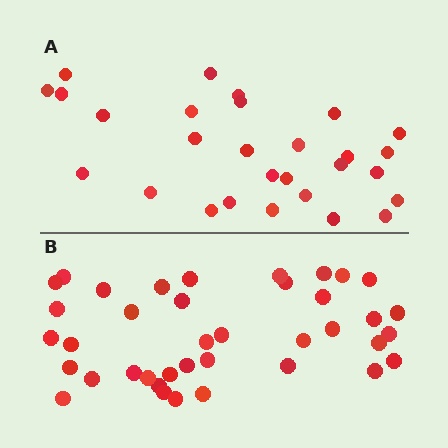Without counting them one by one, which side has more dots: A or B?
Region B (the bottom region) has more dots.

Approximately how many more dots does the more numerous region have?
Region B has roughly 12 or so more dots than region A.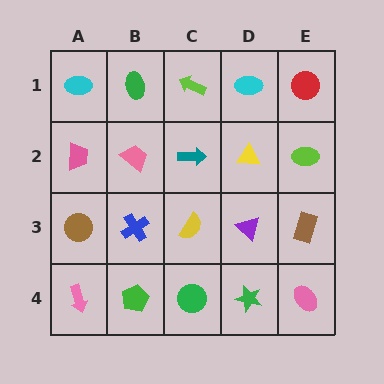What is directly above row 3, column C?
A teal arrow.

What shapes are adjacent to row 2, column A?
A cyan ellipse (row 1, column A), a brown circle (row 3, column A), a pink trapezoid (row 2, column B).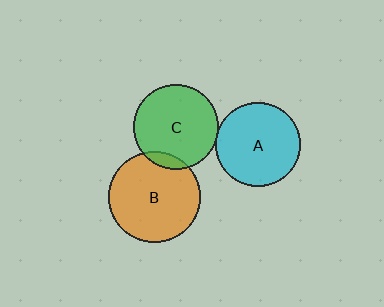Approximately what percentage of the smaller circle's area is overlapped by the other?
Approximately 10%.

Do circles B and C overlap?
Yes.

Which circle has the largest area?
Circle B (orange).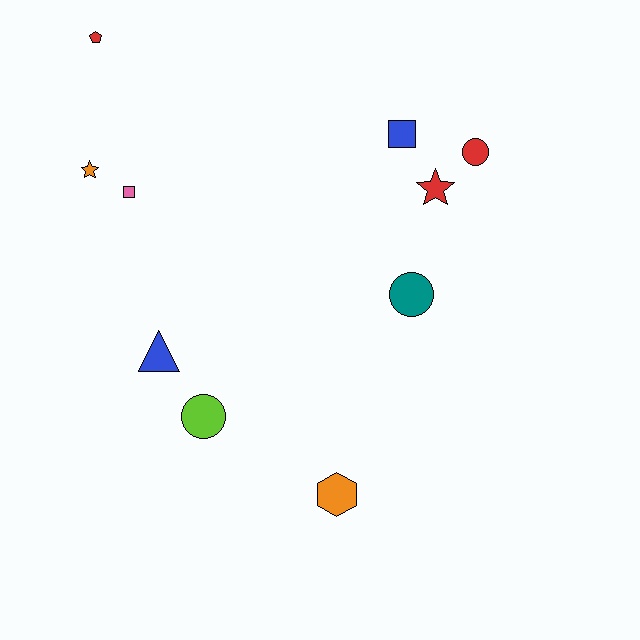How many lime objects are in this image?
There is 1 lime object.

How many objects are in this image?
There are 10 objects.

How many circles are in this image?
There are 3 circles.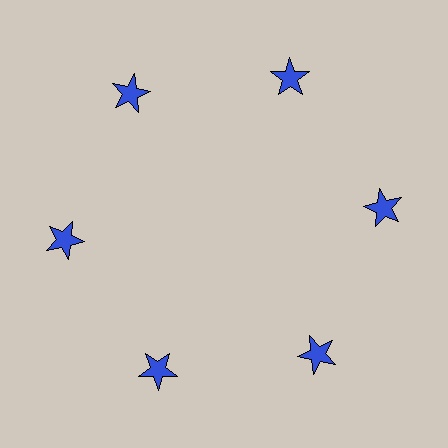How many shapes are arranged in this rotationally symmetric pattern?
There are 6 shapes, arranged in 6 groups of 1.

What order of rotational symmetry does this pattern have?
This pattern has 6-fold rotational symmetry.